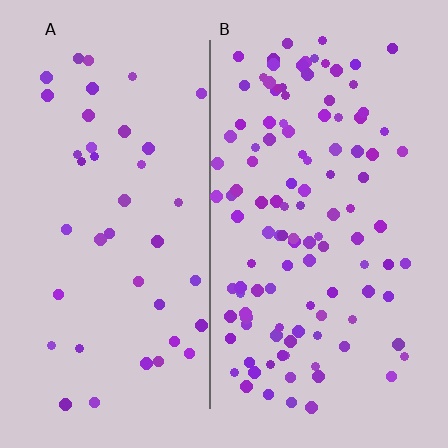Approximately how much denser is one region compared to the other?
Approximately 2.8× — region B over region A.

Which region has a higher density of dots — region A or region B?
B (the right).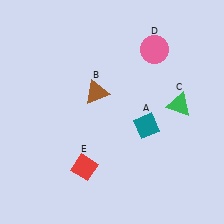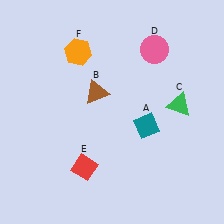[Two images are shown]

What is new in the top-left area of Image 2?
An orange hexagon (F) was added in the top-left area of Image 2.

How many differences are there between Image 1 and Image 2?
There is 1 difference between the two images.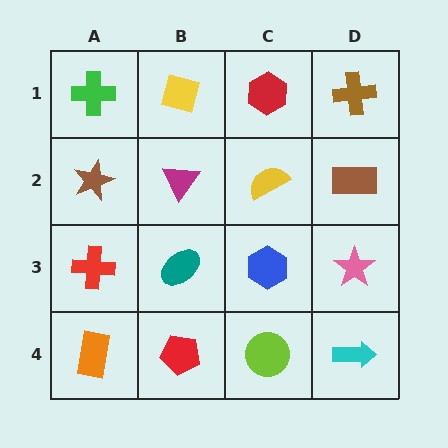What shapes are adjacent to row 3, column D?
A brown rectangle (row 2, column D), a cyan arrow (row 4, column D), a blue hexagon (row 3, column C).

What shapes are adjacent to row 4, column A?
A red cross (row 3, column A), a red pentagon (row 4, column B).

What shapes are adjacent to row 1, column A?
A brown star (row 2, column A), a yellow square (row 1, column B).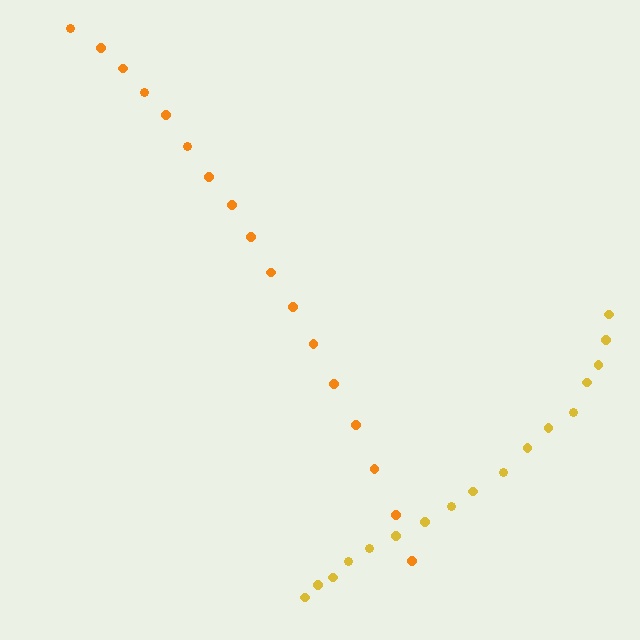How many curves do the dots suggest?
There are 2 distinct paths.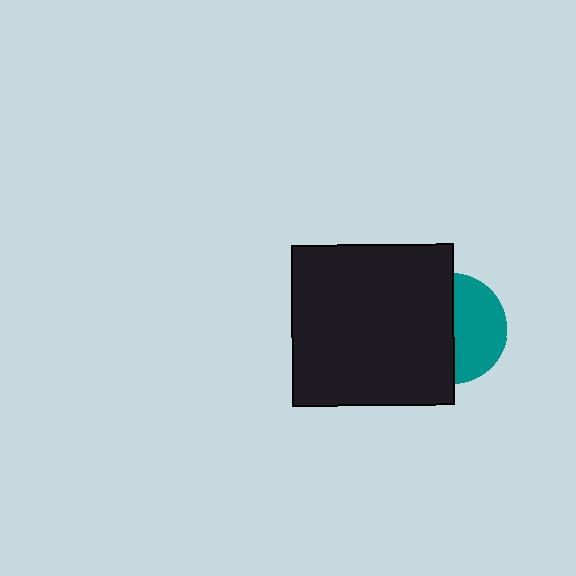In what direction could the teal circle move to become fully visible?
The teal circle could move right. That would shift it out from behind the black square entirely.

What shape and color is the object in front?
The object in front is a black square.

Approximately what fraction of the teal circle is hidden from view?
Roughly 52% of the teal circle is hidden behind the black square.